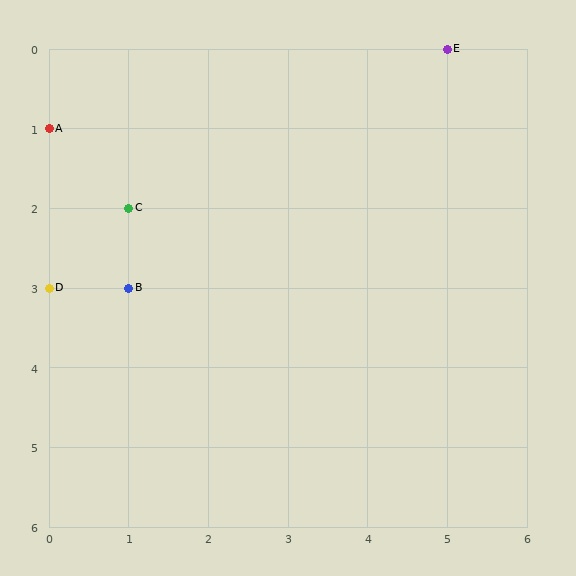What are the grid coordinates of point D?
Point D is at grid coordinates (0, 3).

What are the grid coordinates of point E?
Point E is at grid coordinates (5, 0).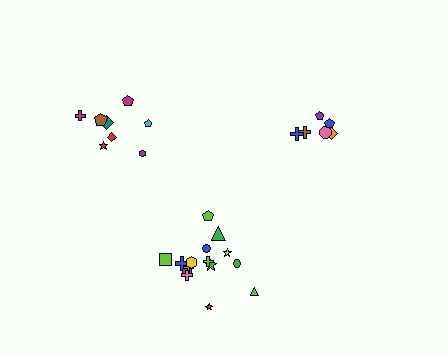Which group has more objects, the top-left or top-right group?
The top-left group.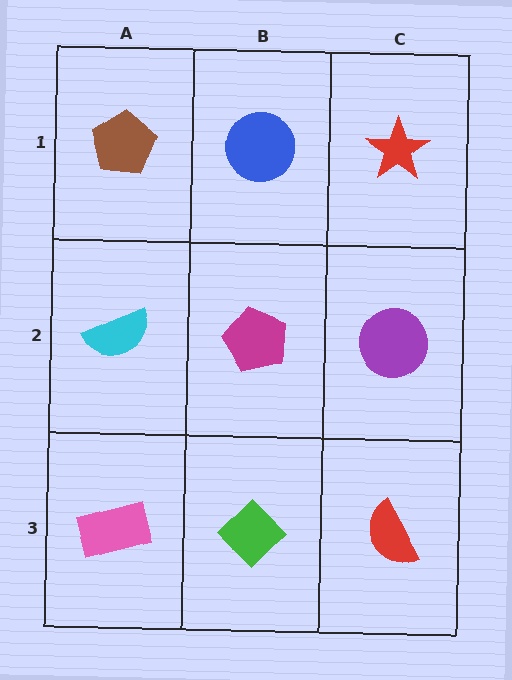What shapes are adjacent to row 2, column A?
A brown pentagon (row 1, column A), a pink rectangle (row 3, column A), a magenta pentagon (row 2, column B).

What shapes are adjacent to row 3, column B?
A magenta pentagon (row 2, column B), a pink rectangle (row 3, column A), a red semicircle (row 3, column C).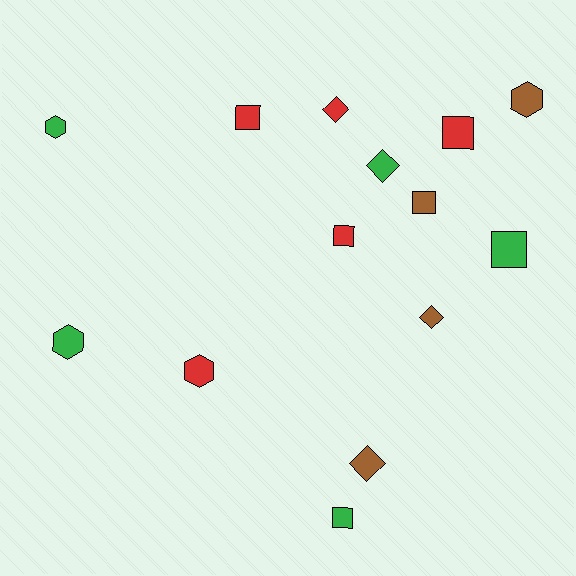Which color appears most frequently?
Red, with 5 objects.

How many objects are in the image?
There are 14 objects.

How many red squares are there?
There are 3 red squares.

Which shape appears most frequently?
Square, with 6 objects.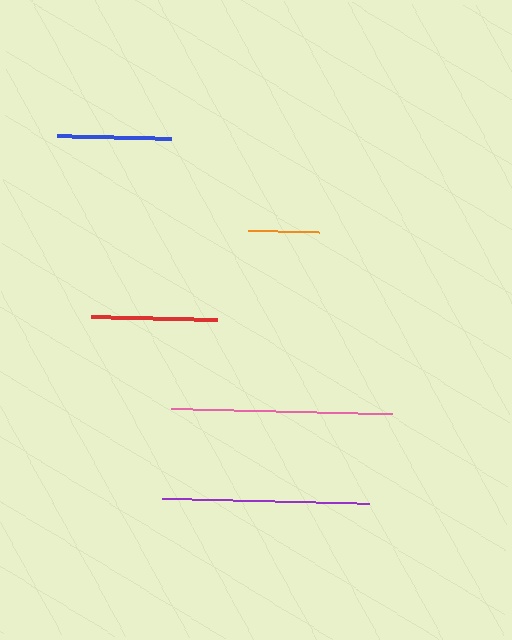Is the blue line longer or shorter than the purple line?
The purple line is longer than the blue line.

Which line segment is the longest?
The pink line is the longest at approximately 221 pixels.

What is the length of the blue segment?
The blue segment is approximately 114 pixels long.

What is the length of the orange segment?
The orange segment is approximately 71 pixels long.